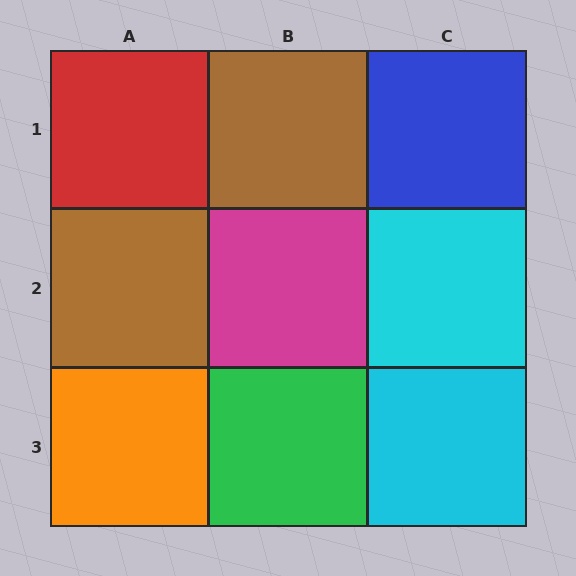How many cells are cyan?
2 cells are cyan.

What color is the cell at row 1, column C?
Blue.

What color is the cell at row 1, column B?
Brown.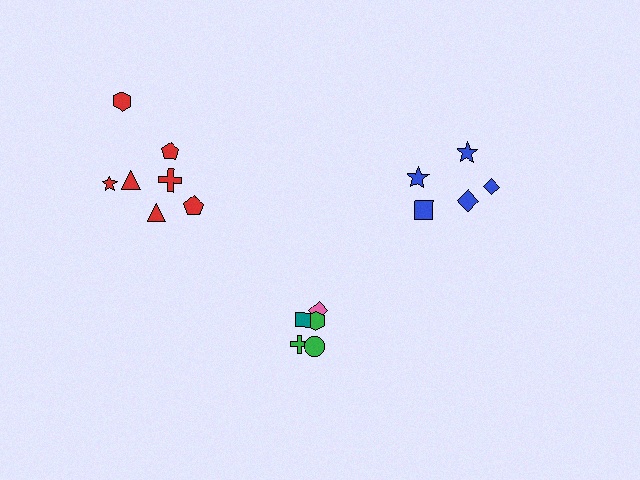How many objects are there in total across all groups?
There are 17 objects.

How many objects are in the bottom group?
There are 5 objects.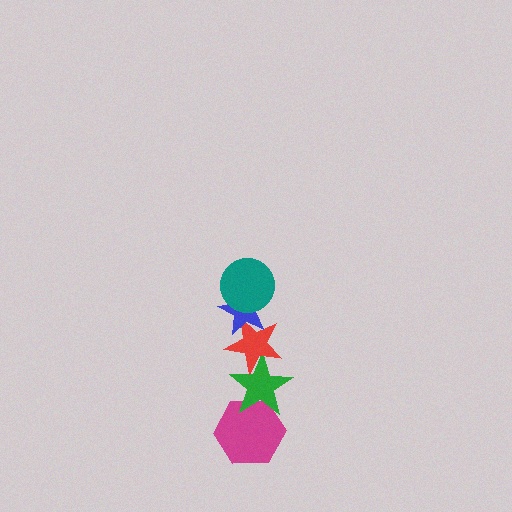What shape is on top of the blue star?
The teal circle is on top of the blue star.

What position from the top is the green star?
The green star is 4th from the top.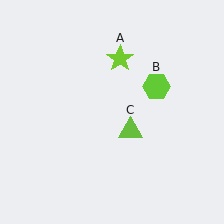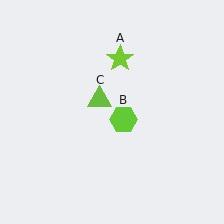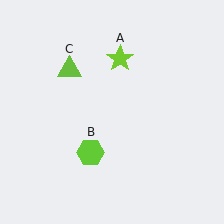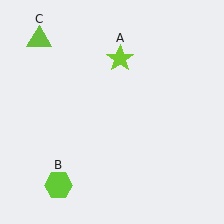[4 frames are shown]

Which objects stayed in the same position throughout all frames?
Lime star (object A) remained stationary.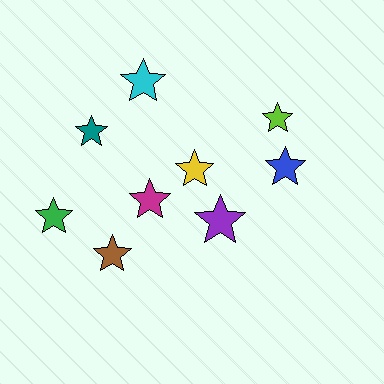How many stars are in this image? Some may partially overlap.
There are 9 stars.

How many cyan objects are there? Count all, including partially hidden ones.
There is 1 cyan object.